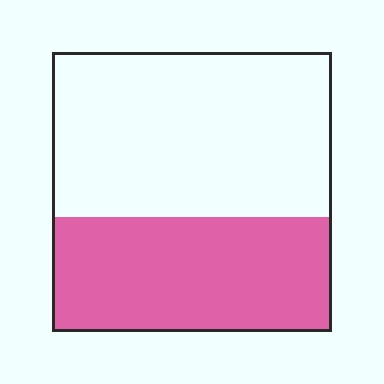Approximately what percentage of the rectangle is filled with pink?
Approximately 40%.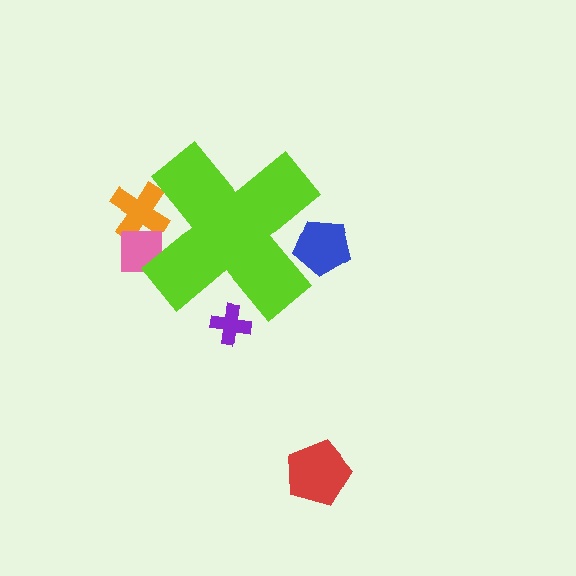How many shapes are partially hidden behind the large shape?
4 shapes are partially hidden.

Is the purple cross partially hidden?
Yes, the purple cross is partially hidden behind the lime cross.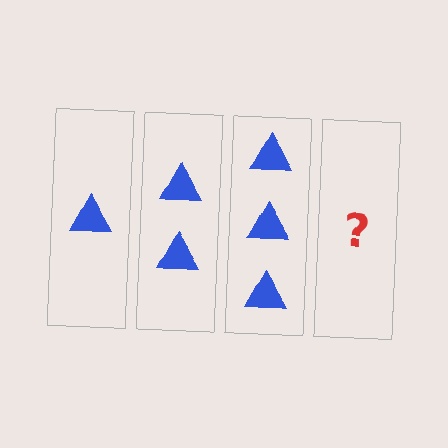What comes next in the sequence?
The next element should be 4 triangles.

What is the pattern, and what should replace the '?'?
The pattern is that each step adds one more triangle. The '?' should be 4 triangles.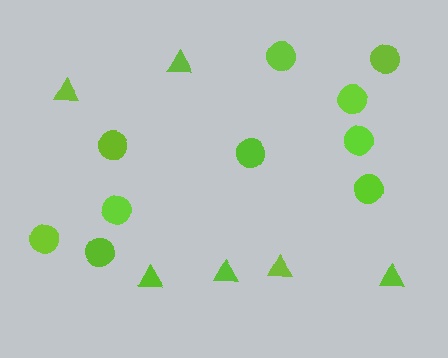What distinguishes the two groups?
There are 2 groups: one group of triangles (6) and one group of circles (10).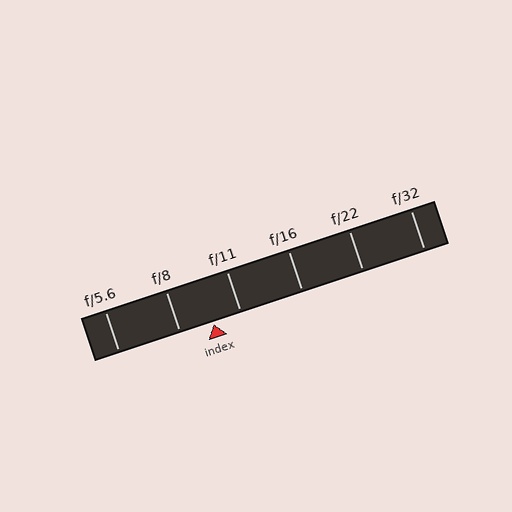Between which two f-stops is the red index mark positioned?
The index mark is between f/8 and f/11.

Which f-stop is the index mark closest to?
The index mark is closest to f/11.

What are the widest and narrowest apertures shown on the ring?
The widest aperture shown is f/5.6 and the narrowest is f/32.